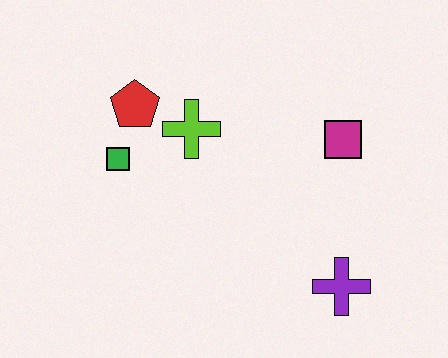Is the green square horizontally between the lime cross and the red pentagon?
No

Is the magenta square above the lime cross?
No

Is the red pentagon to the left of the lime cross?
Yes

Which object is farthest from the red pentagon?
The purple cross is farthest from the red pentagon.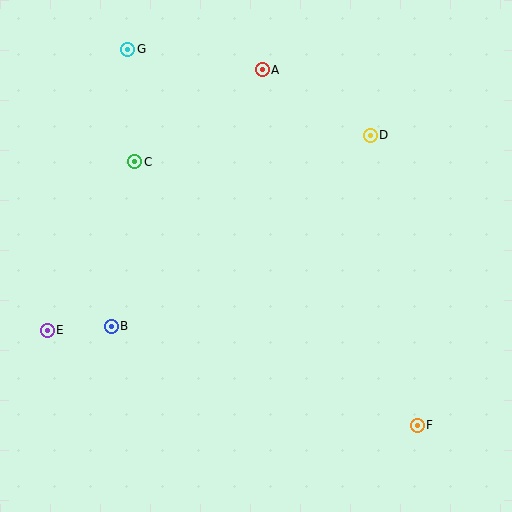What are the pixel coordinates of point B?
Point B is at (111, 326).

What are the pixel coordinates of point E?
Point E is at (47, 330).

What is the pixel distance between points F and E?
The distance between F and E is 382 pixels.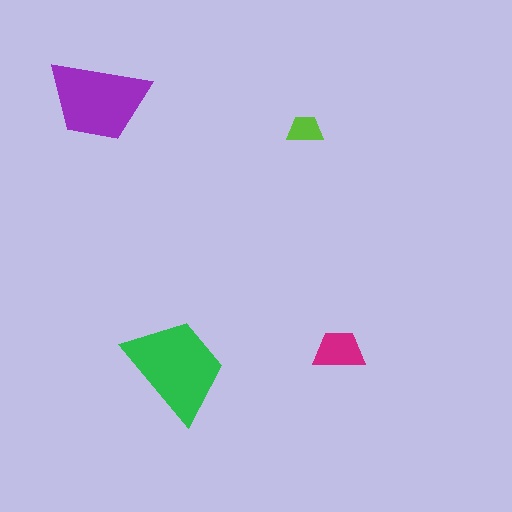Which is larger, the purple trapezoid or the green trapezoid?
The green one.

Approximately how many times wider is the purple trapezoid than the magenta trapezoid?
About 2 times wider.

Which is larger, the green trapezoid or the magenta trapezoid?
The green one.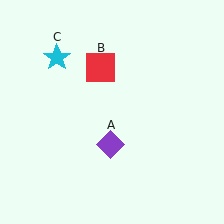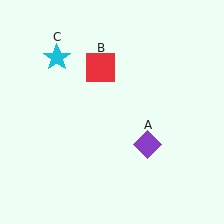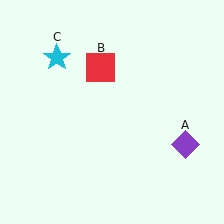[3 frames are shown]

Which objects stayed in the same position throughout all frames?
Red square (object B) and cyan star (object C) remained stationary.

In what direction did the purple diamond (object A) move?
The purple diamond (object A) moved right.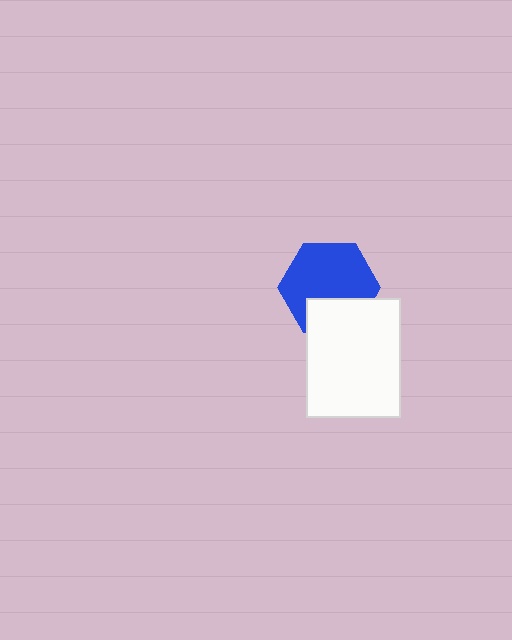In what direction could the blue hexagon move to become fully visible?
The blue hexagon could move up. That would shift it out from behind the white rectangle entirely.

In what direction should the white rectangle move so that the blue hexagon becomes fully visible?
The white rectangle should move down. That is the shortest direction to clear the overlap and leave the blue hexagon fully visible.